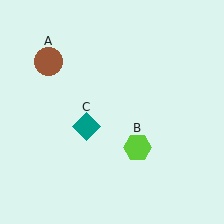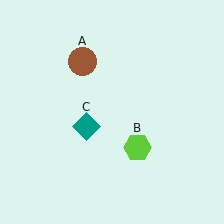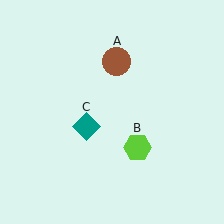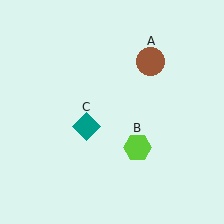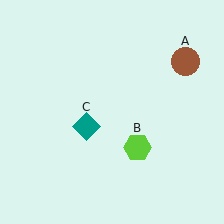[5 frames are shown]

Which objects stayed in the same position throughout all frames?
Lime hexagon (object B) and teal diamond (object C) remained stationary.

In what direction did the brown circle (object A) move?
The brown circle (object A) moved right.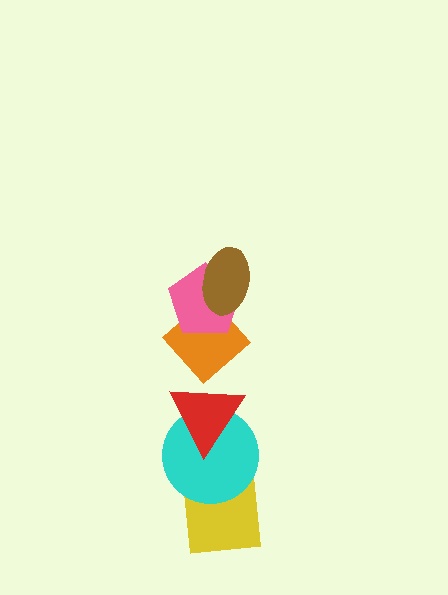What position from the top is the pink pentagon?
The pink pentagon is 2nd from the top.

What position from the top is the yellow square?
The yellow square is 6th from the top.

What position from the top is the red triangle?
The red triangle is 4th from the top.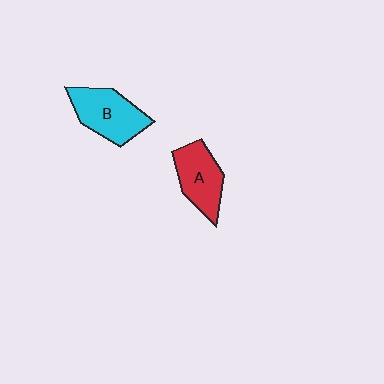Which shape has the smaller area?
Shape A (red).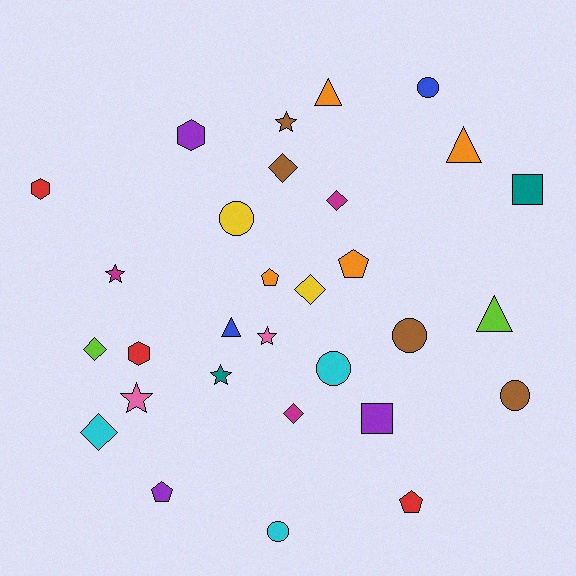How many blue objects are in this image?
There are 2 blue objects.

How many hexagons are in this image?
There are 3 hexagons.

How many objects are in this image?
There are 30 objects.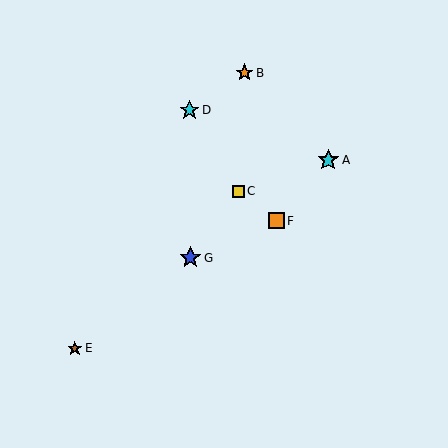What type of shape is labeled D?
Shape D is a cyan star.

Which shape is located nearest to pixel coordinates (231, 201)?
The yellow square (labeled C) at (238, 191) is nearest to that location.